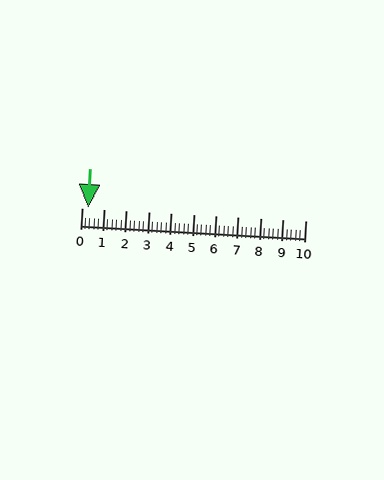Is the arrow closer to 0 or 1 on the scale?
The arrow is closer to 0.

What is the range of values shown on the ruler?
The ruler shows values from 0 to 10.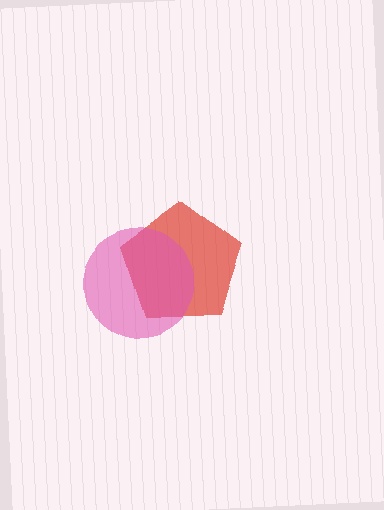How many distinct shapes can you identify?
There are 2 distinct shapes: a red pentagon, a pink circle.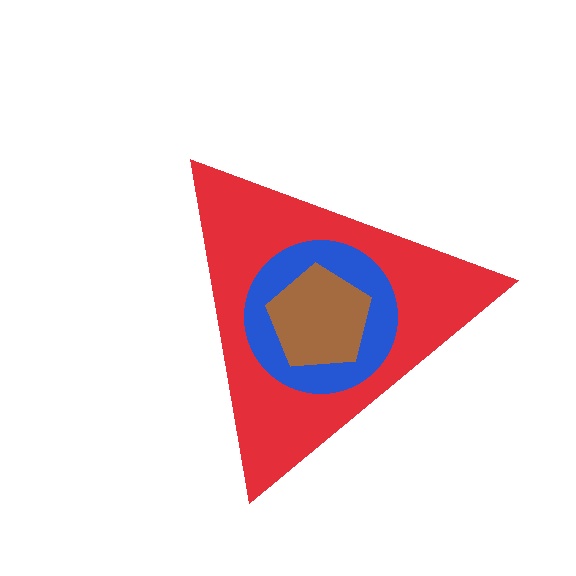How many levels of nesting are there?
3.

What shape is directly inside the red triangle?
The blue circle.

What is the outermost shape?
The red triangle.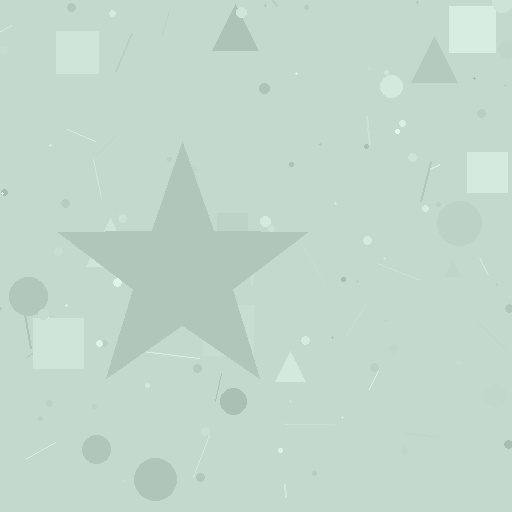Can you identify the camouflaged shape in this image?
The camouflaged shape is a star.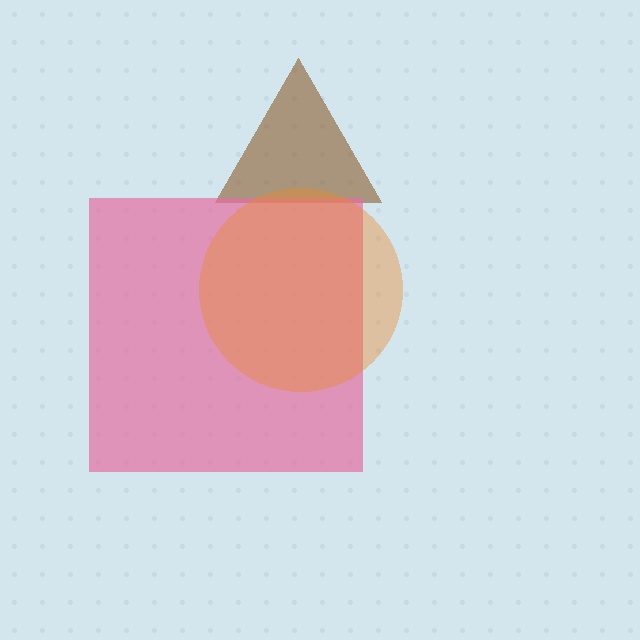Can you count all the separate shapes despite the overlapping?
Yes, there are 3 separate shapes.